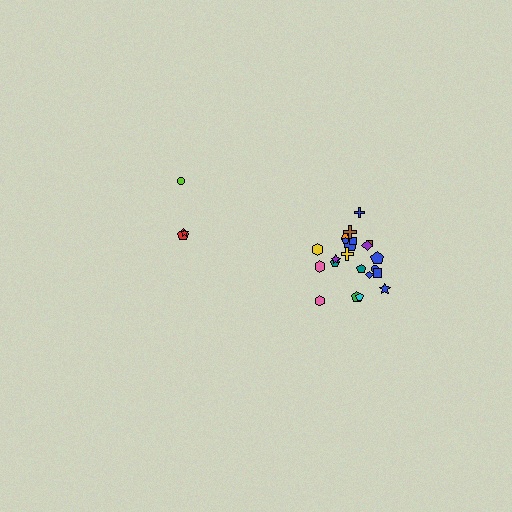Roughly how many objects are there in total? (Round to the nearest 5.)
Roughly 25 objects in total.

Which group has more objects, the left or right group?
The right group.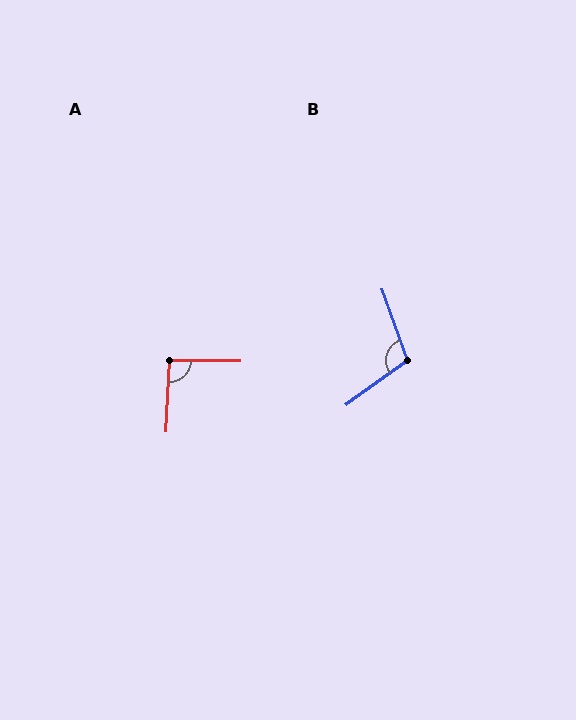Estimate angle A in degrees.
Approximately 92 degrees.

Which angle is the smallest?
A, at approximately 92 degrees.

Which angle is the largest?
B, at approximately 107 degrees.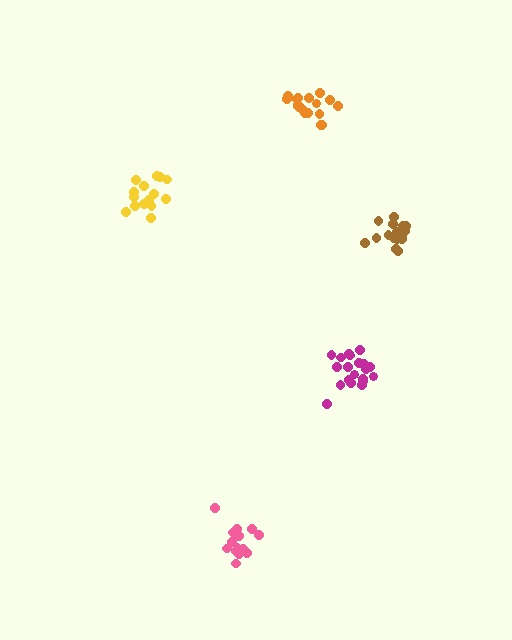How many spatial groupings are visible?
There are 5 spatial groupings.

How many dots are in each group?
Group 1: 17 dots, Group 2: 18 dots, Group 3: 16 dots, Group 4: 15 dots, Group 5: 20 dots (86 total).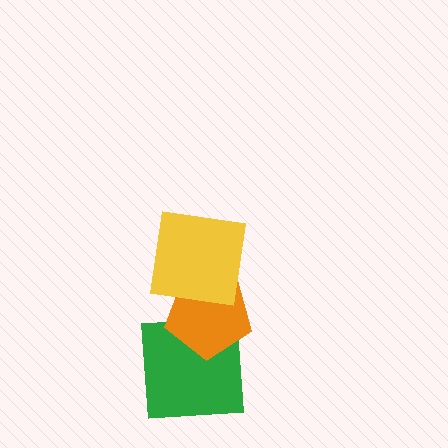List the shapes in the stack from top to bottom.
From top to bottom: the yellow square, the orange pentagon, the green square.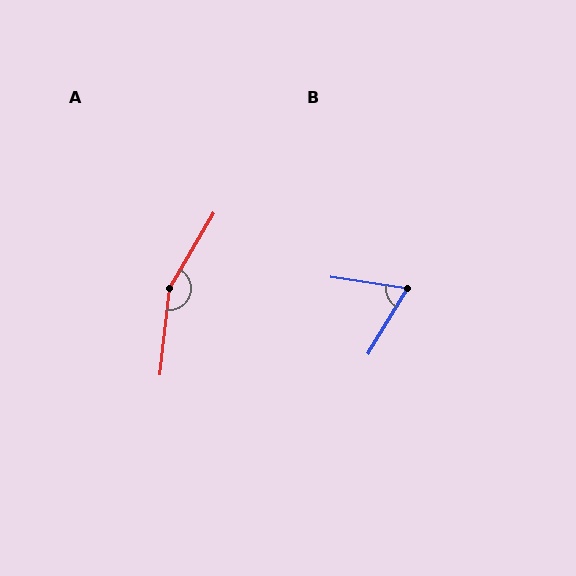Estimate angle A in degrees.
Approximately 156 degrees.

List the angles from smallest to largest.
B (67°), A (156°).